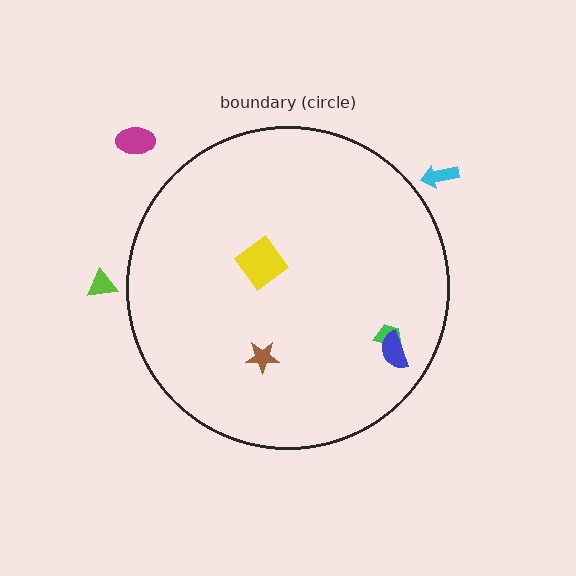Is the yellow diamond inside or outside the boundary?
Inside.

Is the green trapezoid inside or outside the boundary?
Inside.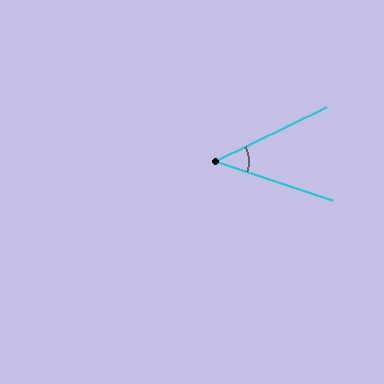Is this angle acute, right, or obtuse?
It is acute.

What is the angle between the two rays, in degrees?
Approximately 45 degrees.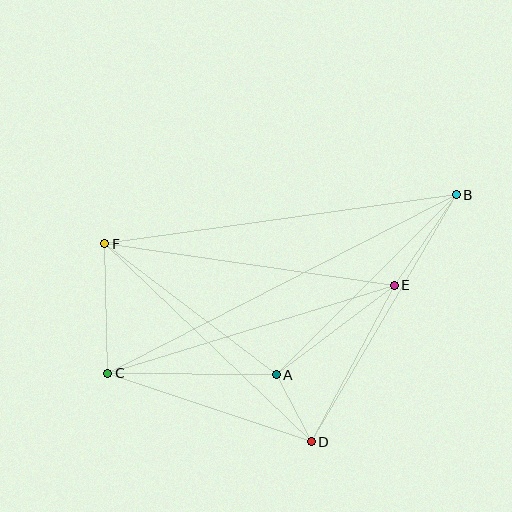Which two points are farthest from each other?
Points B and C are farthest from each other.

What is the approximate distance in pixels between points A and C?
The distance between A and C is approximately 169 pixels.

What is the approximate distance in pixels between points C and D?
The distance between C and D is approximately 215 pixels.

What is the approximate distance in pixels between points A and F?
The distance between A and F is approximately 216 pixels.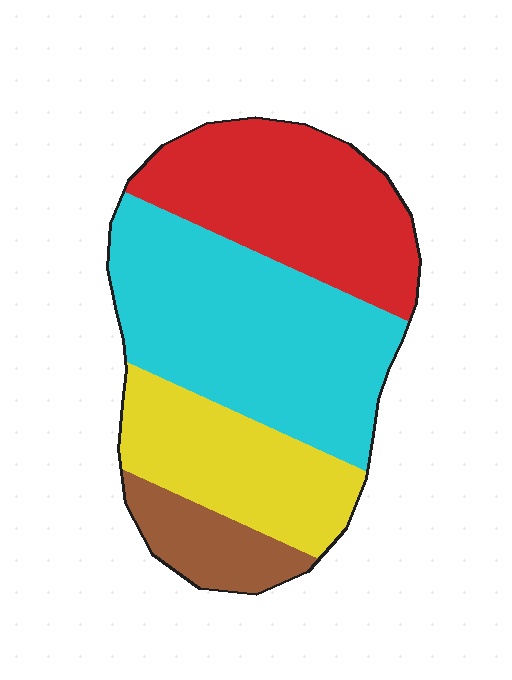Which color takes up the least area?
Brown, at roughly 10%.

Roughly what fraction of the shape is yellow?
Yellow covers 21% of the shape.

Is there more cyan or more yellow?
Cyan.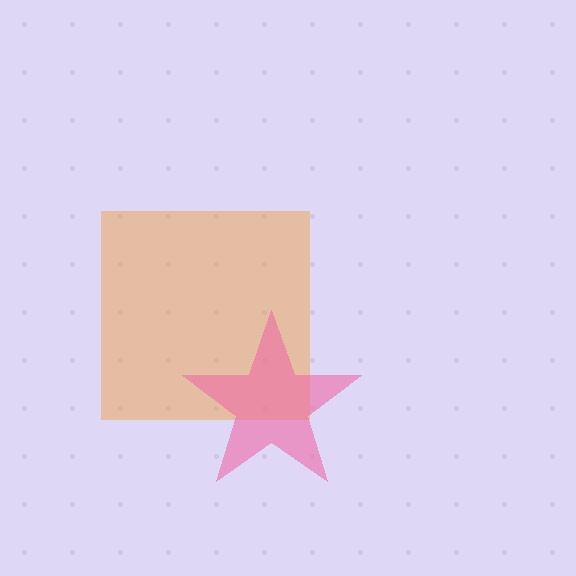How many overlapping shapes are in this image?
There are 2 overlapping shapes in the image.